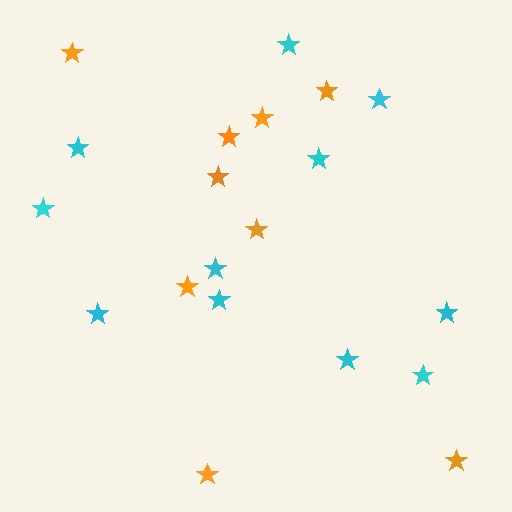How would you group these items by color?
There are 2 groups: one group of cyan stars (11) and one group of orange stars (9).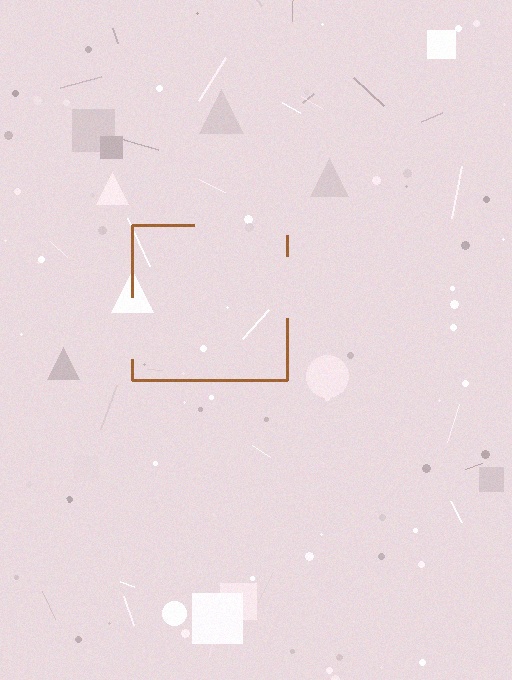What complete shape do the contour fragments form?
The contour fragments form a square.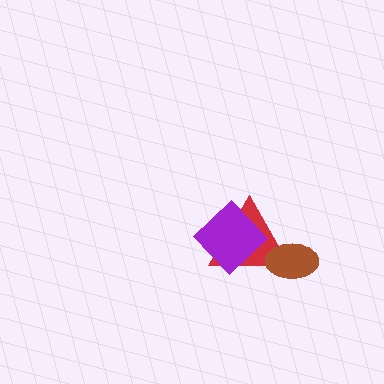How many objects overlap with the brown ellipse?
1 object overlaps with the brown ellipse.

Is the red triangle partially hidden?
Yes, it is partially covered by another shape.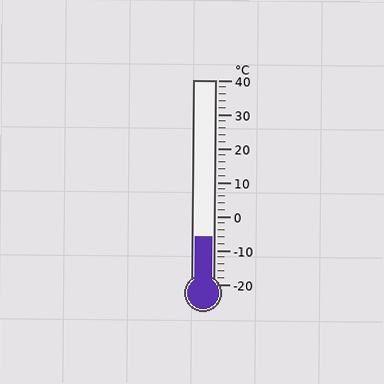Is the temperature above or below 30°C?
The temperature is below 30°C.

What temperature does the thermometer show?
The thermometer shows approximately -6°C.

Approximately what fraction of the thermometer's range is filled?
The thermometer is filled to approximately 25% of its range.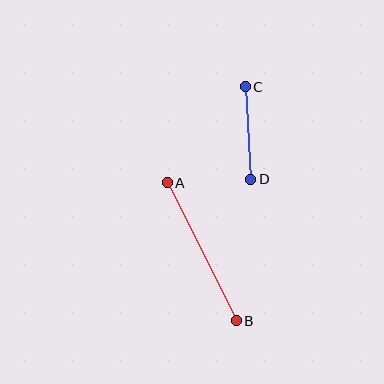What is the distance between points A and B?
The distance is approximately 154 pixels.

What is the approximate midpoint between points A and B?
The midpoint is at approximately (202, 252) pixels.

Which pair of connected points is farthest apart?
Points A and B are farthest apart.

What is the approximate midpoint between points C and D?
The midpoint is at approximately (248, 133) pixels.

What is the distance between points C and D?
The distance is approximately 93 pixels.